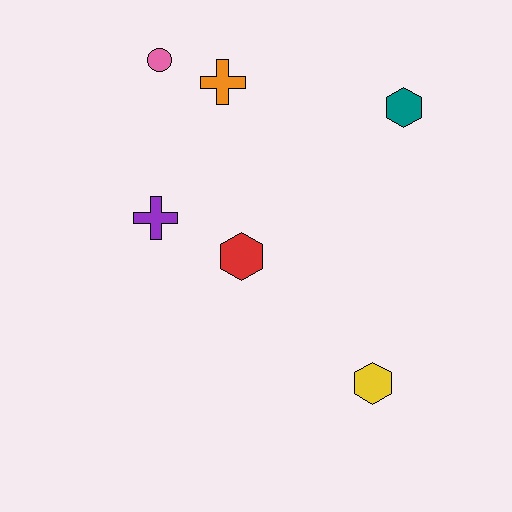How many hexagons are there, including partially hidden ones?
There are 3 hexagons.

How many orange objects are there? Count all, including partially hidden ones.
There is 1 orange object.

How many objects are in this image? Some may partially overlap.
There are 6 objects.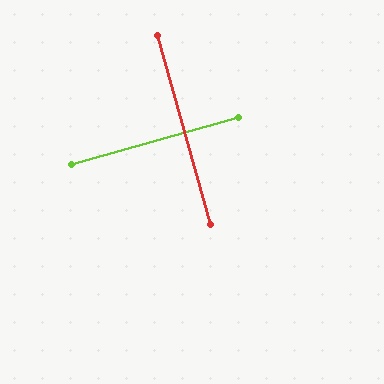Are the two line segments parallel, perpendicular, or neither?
Perpendicular — they meet at approximately 90°.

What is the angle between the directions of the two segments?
Approximately 90 degrees.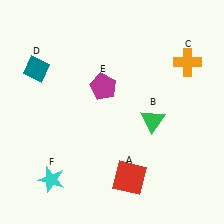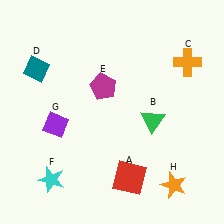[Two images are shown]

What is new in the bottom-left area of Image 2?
A purple diamond (G) was added in the bottom-left area of Image 2.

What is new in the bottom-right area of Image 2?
An orange star (H) was added in the bottom-right area of Image 2.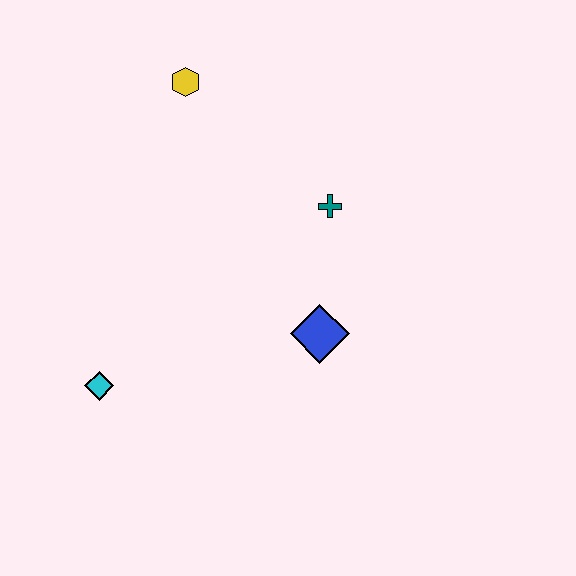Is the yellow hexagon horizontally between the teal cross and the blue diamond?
No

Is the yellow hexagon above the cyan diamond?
Yes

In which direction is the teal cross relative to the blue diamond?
The teal cross is above the blue diamond.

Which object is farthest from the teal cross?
The cyan diamond is farthest from the teal cross.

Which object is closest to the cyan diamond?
The blue diamond is closest to the cyan diamond.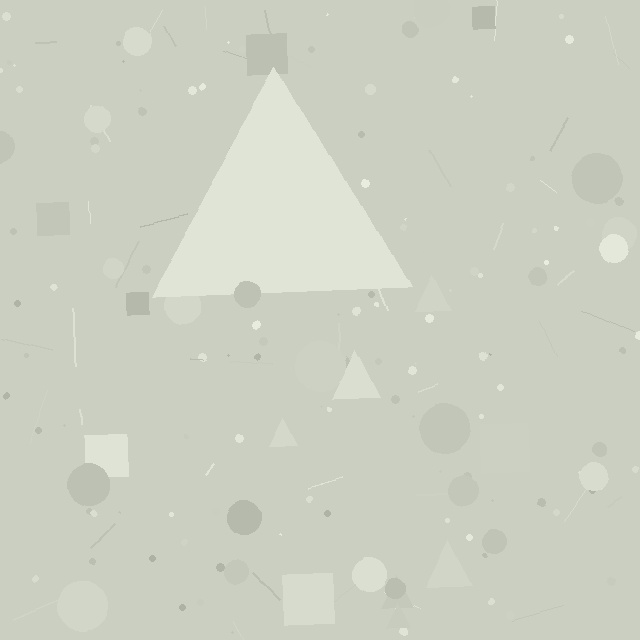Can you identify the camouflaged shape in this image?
The camouflaged shape is a triangle.